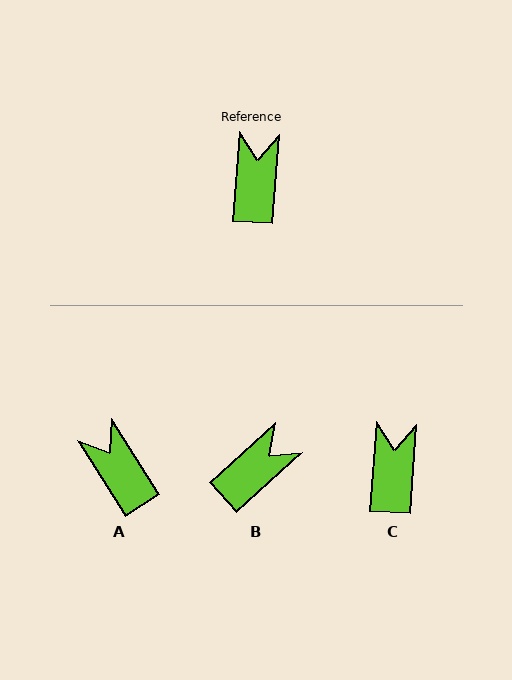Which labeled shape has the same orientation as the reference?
C.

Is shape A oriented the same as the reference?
No, it is off by about 37 degrees.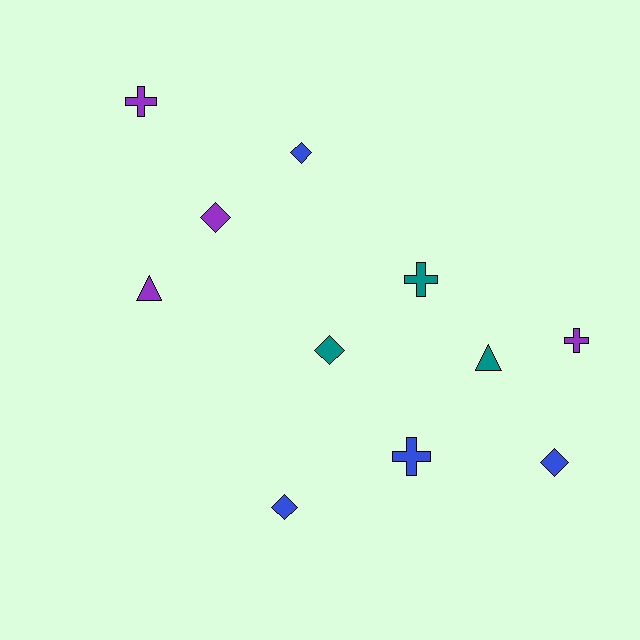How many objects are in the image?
There are 11 objects.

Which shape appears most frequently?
Diamond, with 5 objects.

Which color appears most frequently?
Blue, with 4 objects.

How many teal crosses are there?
There is 1 teal cross.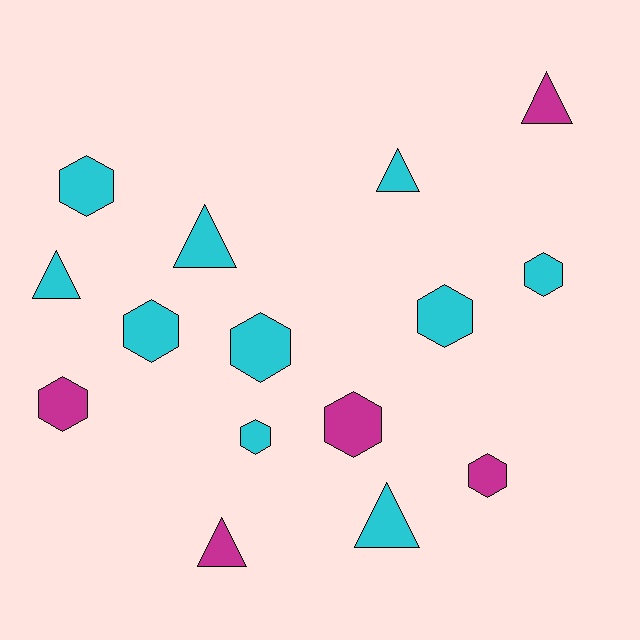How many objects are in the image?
There are 15 objects.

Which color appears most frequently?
Cyan, with 10 objects.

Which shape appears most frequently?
Hexagon, with 9 objects.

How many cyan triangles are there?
There are 4 cyan triangles.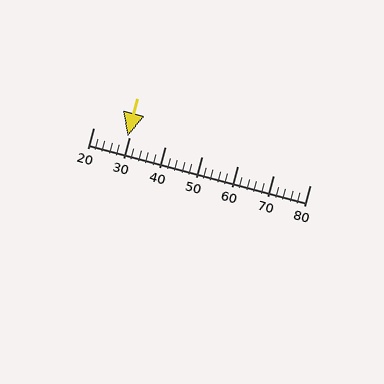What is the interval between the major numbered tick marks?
The major tick marks are spaced 10 units apart.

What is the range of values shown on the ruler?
The ruler shows values from 20 to 80.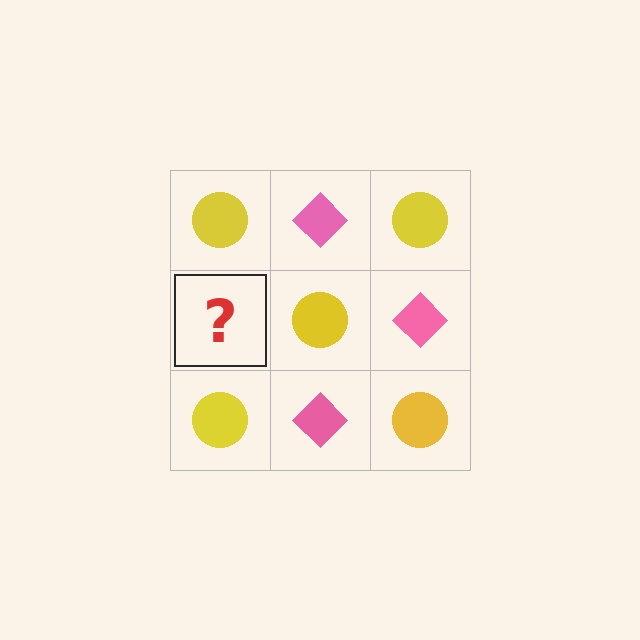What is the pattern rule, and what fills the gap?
The rule is that it alternates yellow circle and pink diamond in a checkerboard pattern. The gap should be filled with a pink diamond.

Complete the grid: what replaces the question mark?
The question mark should be replaced with a pink diamond.